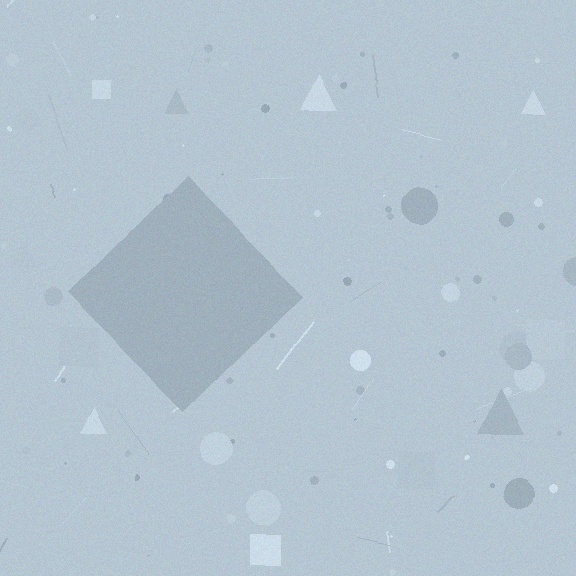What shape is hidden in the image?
A diamond is hidden in the image.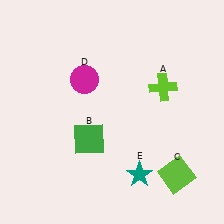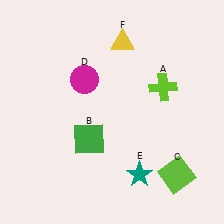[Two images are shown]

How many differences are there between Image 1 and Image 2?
There is 1 difference between the two images.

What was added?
A yellow triangle (F) was added in Image 2.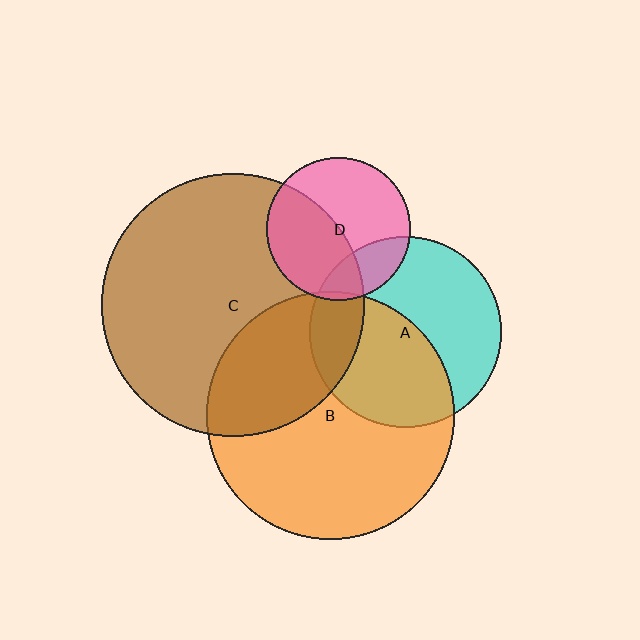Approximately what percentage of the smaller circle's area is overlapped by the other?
Approximately 35%.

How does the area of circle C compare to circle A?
Approximately 1.9 times.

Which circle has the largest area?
Circle C (brown).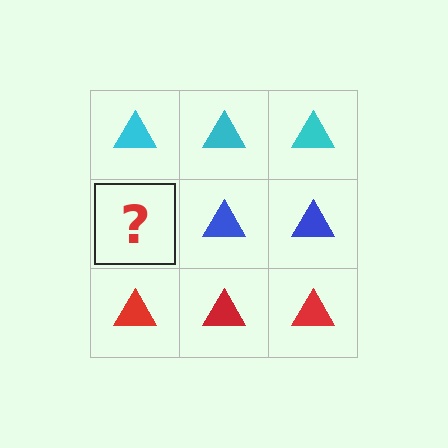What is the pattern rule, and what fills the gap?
The rule is that each row has a consistent color. The gap should be filled with a blue triangle.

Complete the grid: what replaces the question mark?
The question mark should be replaced with a blue triangle.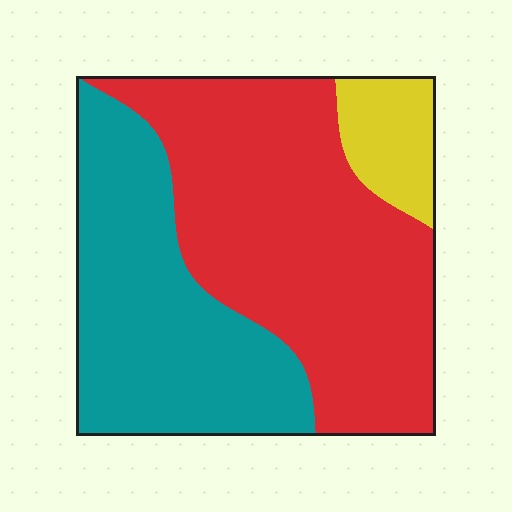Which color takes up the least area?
Yellow, at roughly 10%.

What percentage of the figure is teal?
Teal takes up about three eighths (3/8) of the figure.